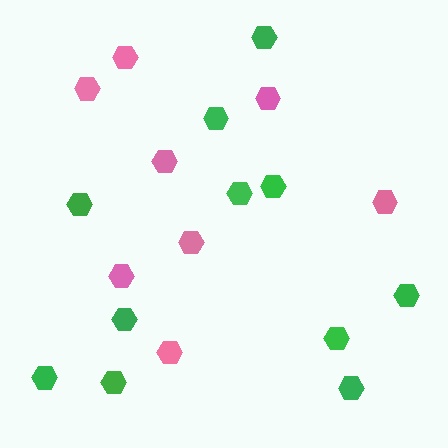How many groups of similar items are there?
There are 2 groups: one group of green hexagons (11) and one group of pink hexagons (8).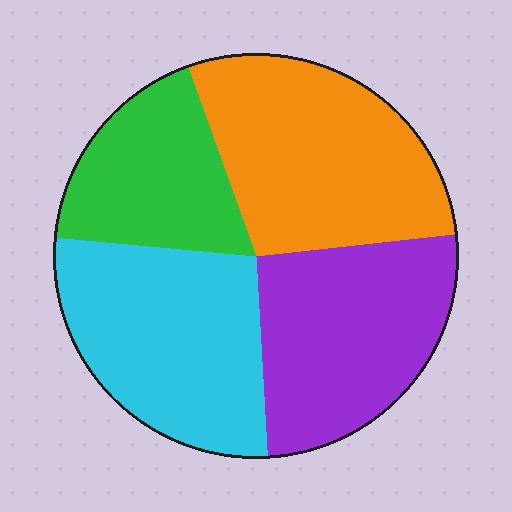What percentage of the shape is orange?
Orange covers 29% of the shape.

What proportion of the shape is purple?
Purple takes up between a quarter and a half of the shape.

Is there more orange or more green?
Orange.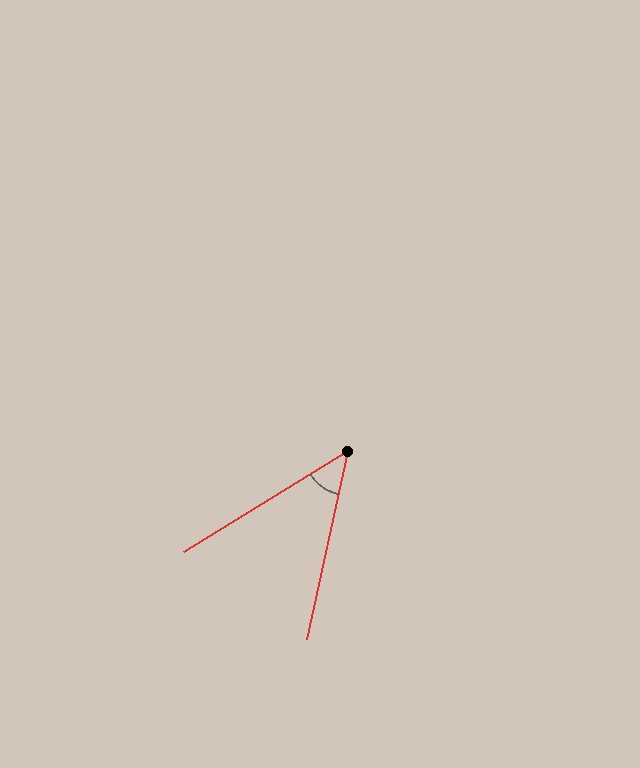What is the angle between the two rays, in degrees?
Approximately 46 degrees.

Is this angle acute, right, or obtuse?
It is acute.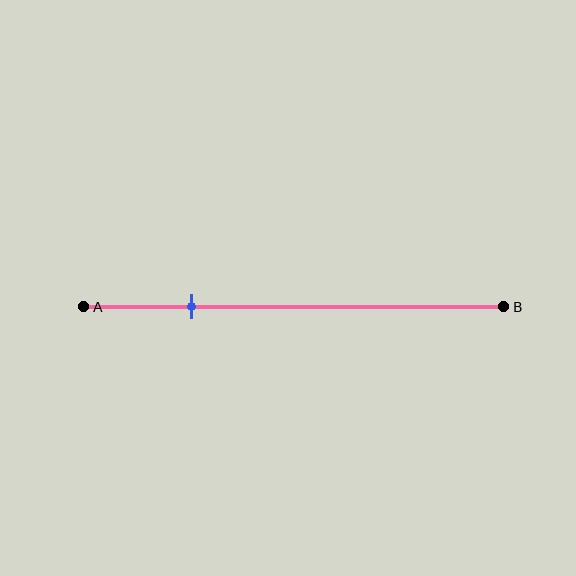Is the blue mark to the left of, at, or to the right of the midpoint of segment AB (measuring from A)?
The blue mark is to the left of the midpoint of segment AB.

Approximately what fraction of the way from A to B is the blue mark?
The blue mark is approximately 25% of the way from A to B.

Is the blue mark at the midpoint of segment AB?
No, the mark is at about 25% from A, not at the 50% midpoint.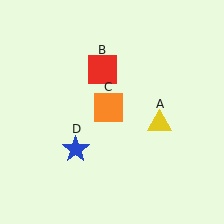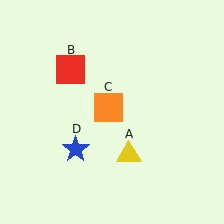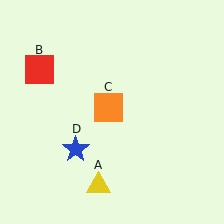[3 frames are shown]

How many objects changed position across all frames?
2 objects changed position: yellow triangle (object A), red square (object B).